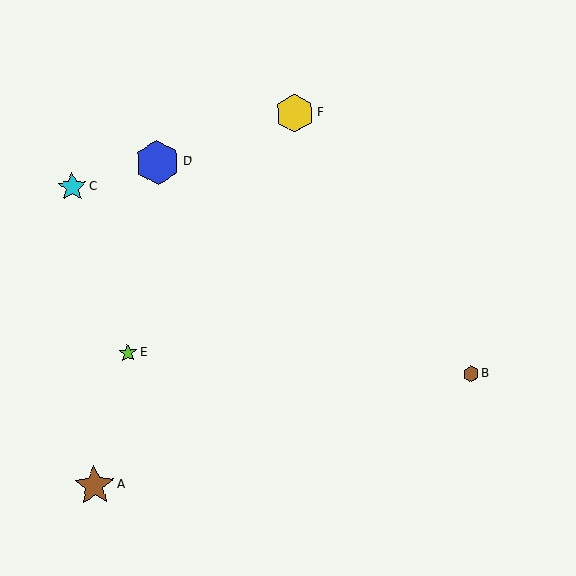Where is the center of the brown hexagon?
The center of the brown hexagon is at (471, 374).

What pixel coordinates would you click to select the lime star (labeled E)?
Click at (128, 353) to select the lime star E.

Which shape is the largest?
The blue hexagon (labeled D) is the largest.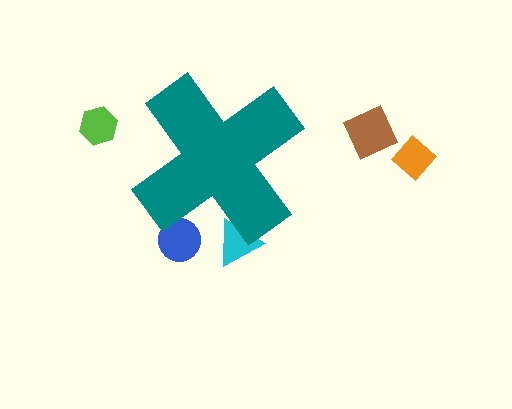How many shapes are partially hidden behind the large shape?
2 shapes are partially hidden.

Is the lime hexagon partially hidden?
No, the lime hexagon is fully visible.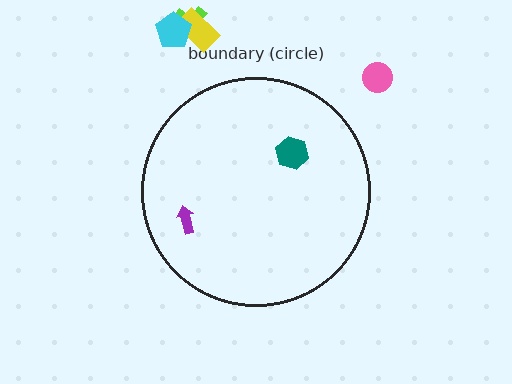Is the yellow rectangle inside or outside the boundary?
Outside.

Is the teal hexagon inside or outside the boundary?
Inside.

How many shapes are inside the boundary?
2 inside, 4 outside.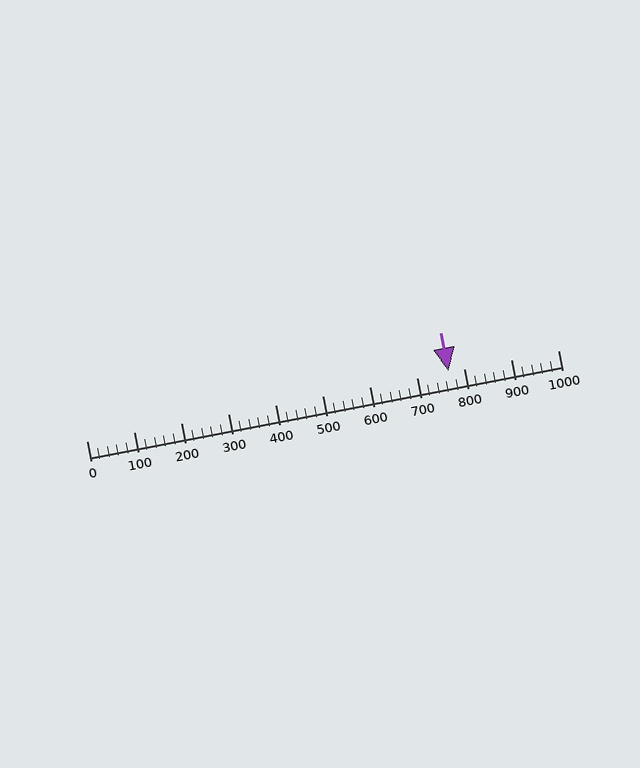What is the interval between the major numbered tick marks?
The major tick marks are spaced 100 units apart.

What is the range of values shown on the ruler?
The ruler shows values from 0 to 1000.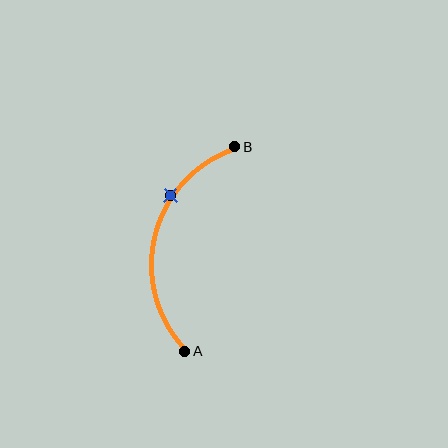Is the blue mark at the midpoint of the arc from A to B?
No. The blue mark lies on the arc but is closer to endpoint B. The arc midpoint would be at the point on the curve equidistant along the arc from both A and B.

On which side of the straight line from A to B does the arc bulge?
The arc bulges to the left of the straight line connecting A and B.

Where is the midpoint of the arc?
The arc midpoint is the point on the curve farthest from the straight line joining A and B. It sits to the left of that line.